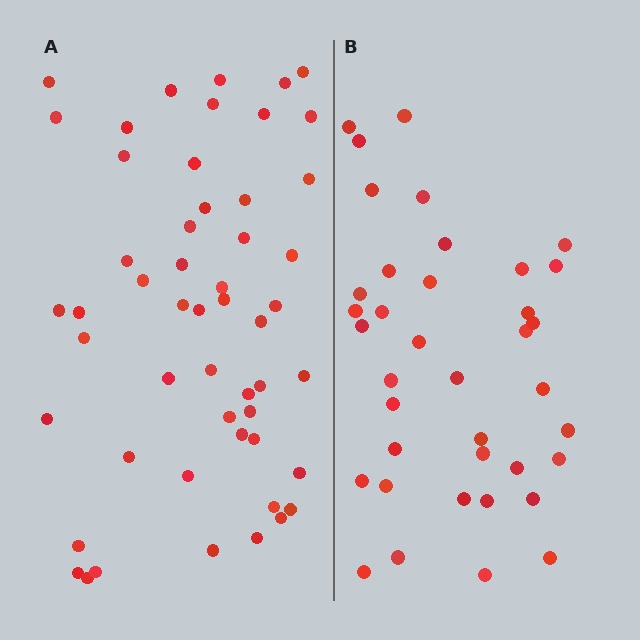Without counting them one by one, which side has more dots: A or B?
Region A (the left region) has more dots.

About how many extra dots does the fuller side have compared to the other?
Region A has approximately 15 more dots than region B.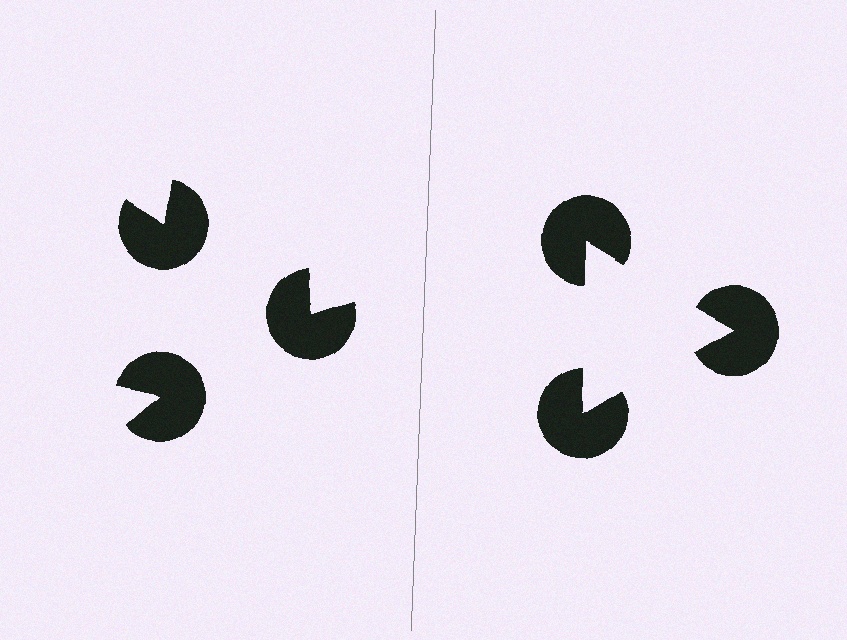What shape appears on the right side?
An illusory triangle.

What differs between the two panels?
The pac-man discs are positioned identically on both sides; only the wedge orientations differ. On the right they align to a triangle; on the left they are misaligned.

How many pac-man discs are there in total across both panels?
6 — 3 on each side.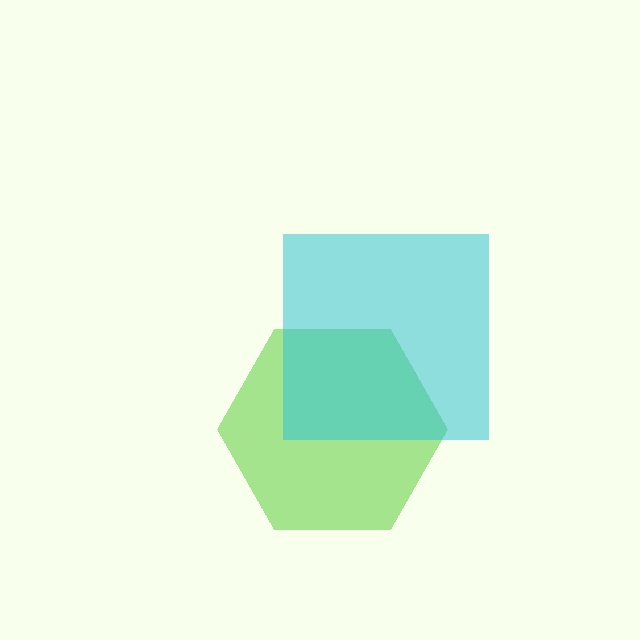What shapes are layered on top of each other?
The layered shapes are: a lime hexagon, a cyan square.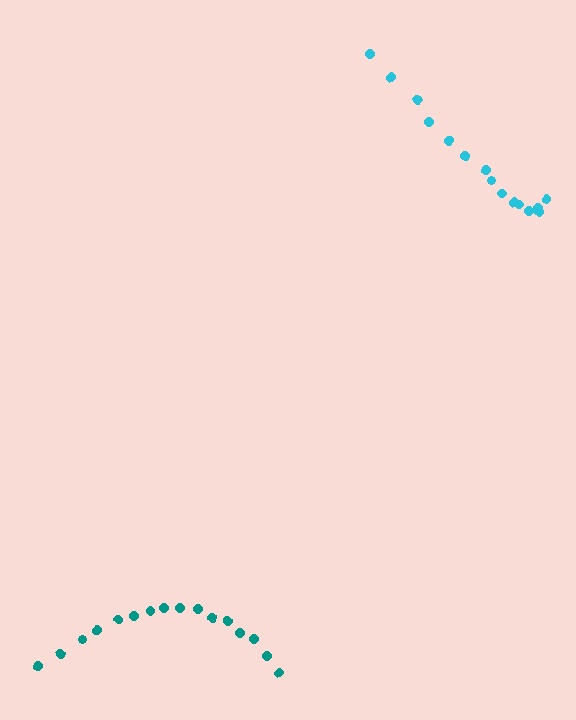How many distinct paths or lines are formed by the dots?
There are 2 distinct paths.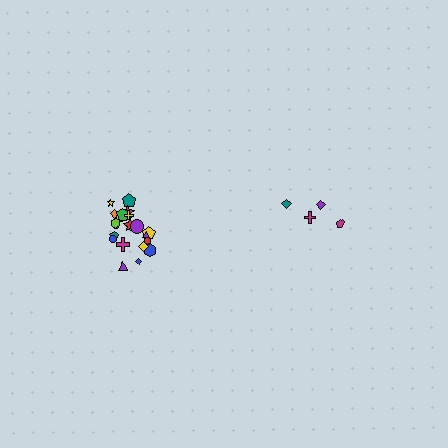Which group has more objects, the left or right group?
The left group.